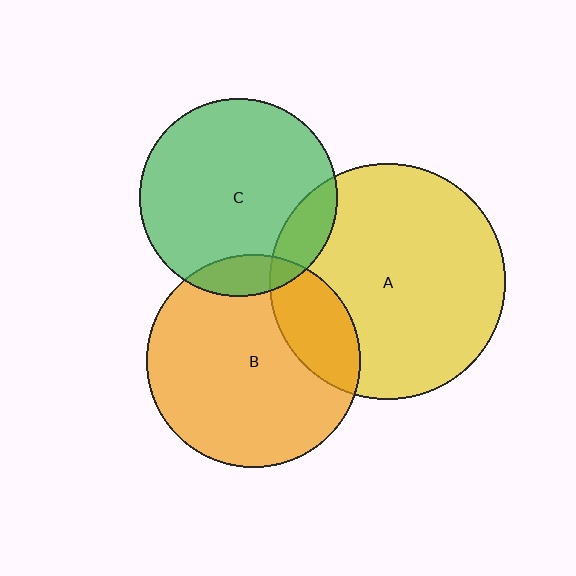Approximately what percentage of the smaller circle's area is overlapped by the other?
Approximately 15%.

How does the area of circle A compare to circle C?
Approximately 1.4 times.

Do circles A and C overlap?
Yes.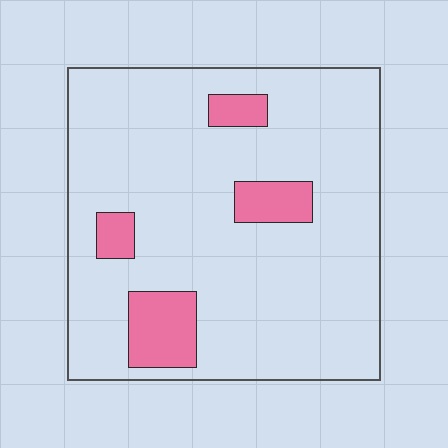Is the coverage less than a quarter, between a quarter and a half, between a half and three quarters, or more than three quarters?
Less than a quarter.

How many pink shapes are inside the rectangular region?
4.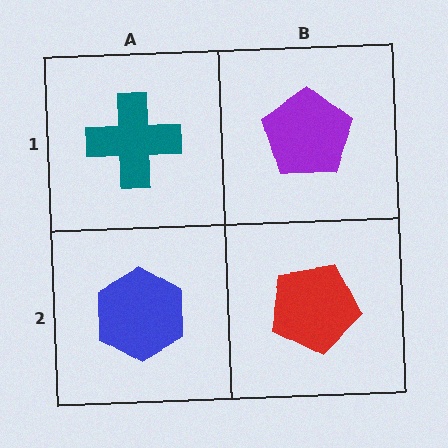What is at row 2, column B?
A red pentagon.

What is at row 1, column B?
A purple pentagon.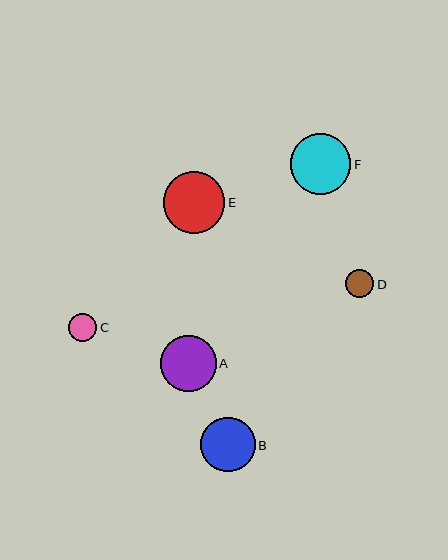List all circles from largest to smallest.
From largest to smallest: E, F, A, B, C, D.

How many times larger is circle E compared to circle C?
Circle E is approximately 2.2 times the size of circle C.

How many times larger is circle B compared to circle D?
Circle B is approximately 1.9 times the size of circle D.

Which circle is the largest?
Circle E is the largest with a size of approximately 62 pixels.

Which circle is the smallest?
Circle D is the smallest with a size of approximately 28 pixels.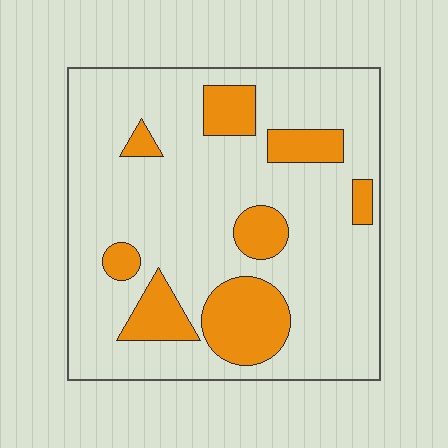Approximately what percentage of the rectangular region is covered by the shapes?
Approximately 20%.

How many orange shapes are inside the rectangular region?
8.